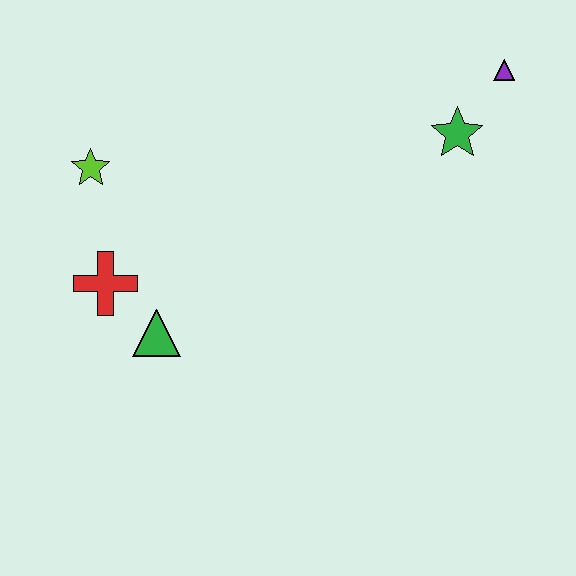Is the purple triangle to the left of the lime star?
No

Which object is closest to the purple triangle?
The green star is closest to the purple triangle.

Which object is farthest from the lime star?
The purple triangle is farthest from the lime star.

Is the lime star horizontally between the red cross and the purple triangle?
No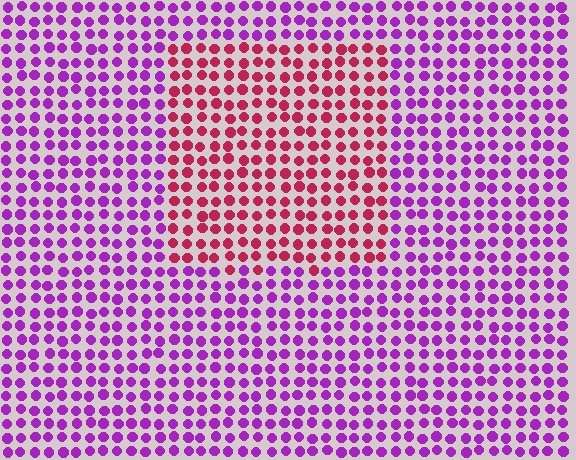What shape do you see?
I see a rectangle.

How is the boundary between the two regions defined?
The boundary is defined purely by a slight shift in hue (about 51 degrees). Spacing, size, and orientation are identical on both sides.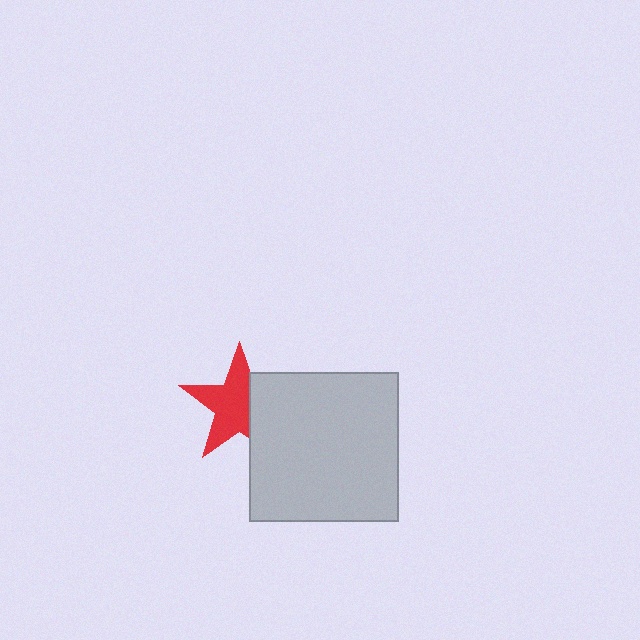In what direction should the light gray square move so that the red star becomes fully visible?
The light gray square should move right. That is the shortest direction to clear the overlap and leave the red star fully visible.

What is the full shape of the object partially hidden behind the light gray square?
The partially hidden object is a red star.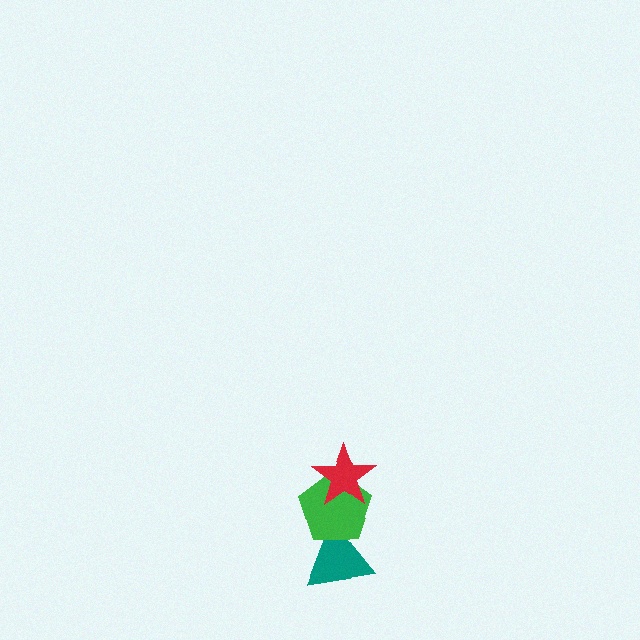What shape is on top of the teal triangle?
The green pentagon is on top of the teal triangle.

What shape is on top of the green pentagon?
The red star is on top of the green pentagon.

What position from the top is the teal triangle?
The teal triangle is 3rd from the top.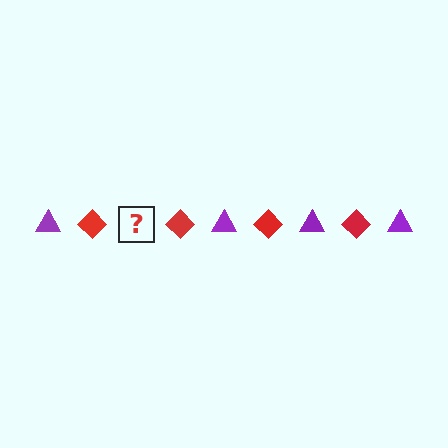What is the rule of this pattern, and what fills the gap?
The rule is that the pattern alternates between purple triangle and red diamond. The gap should be filled with a purple triangle.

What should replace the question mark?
The question mark should be replaced with a purple triangle.